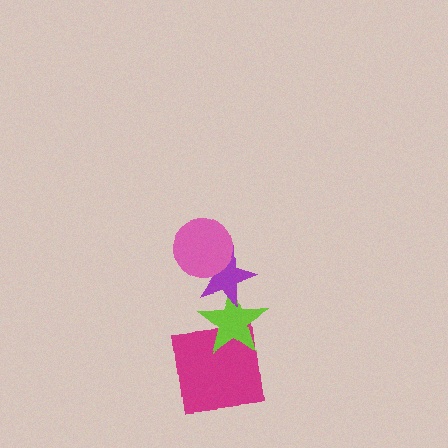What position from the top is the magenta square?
The magenta square is 4th from the top.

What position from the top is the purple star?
The purple star is 2nd from the top.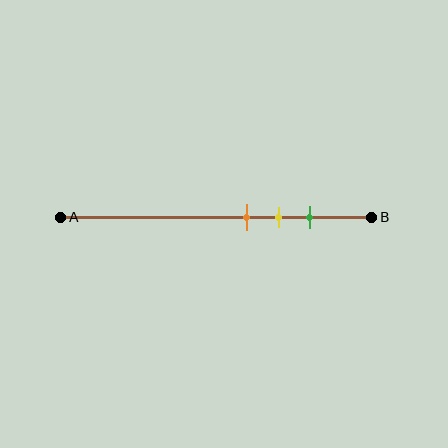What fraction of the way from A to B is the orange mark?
The orange mark is approximately 60% (0.6) of the way from A to B.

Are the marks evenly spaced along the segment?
Yes, the marks are approximately evenly spaced.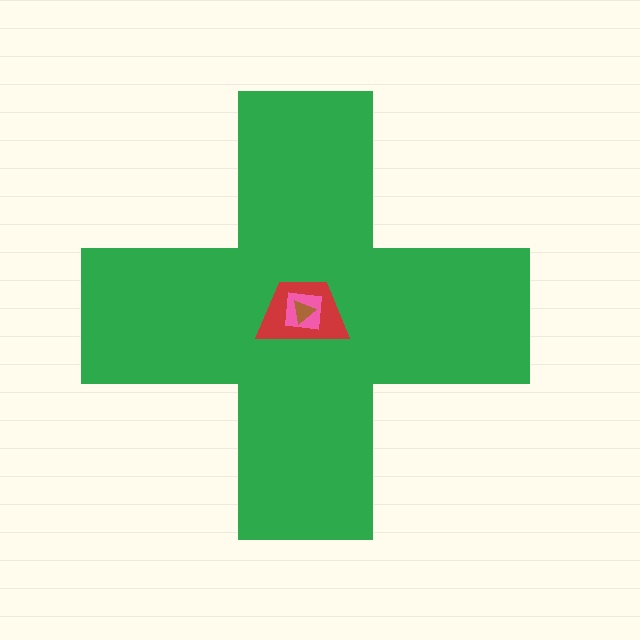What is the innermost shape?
The brown triangle.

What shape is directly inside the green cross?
The red trapezoid.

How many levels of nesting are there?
4.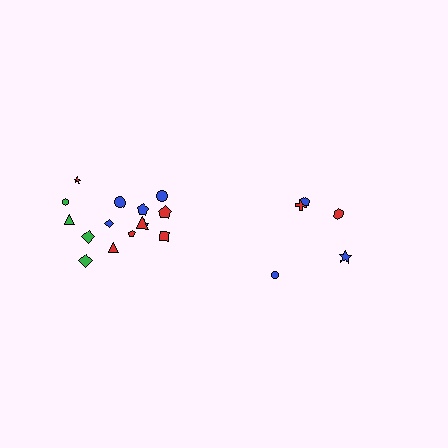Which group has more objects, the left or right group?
The left group.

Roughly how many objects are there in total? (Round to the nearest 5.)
Roughly 20 objects in total.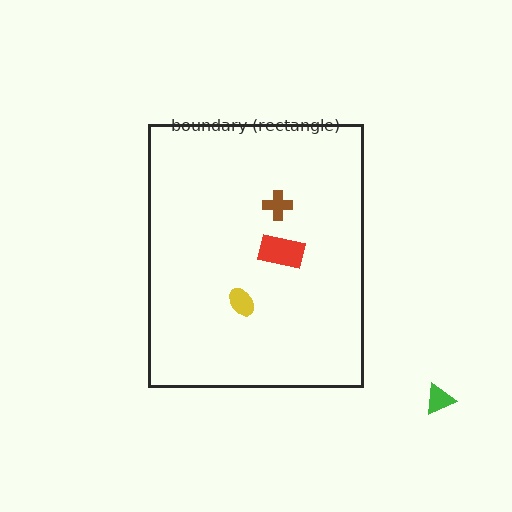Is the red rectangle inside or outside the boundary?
Inside.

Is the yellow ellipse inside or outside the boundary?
Inside.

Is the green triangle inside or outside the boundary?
Outside.